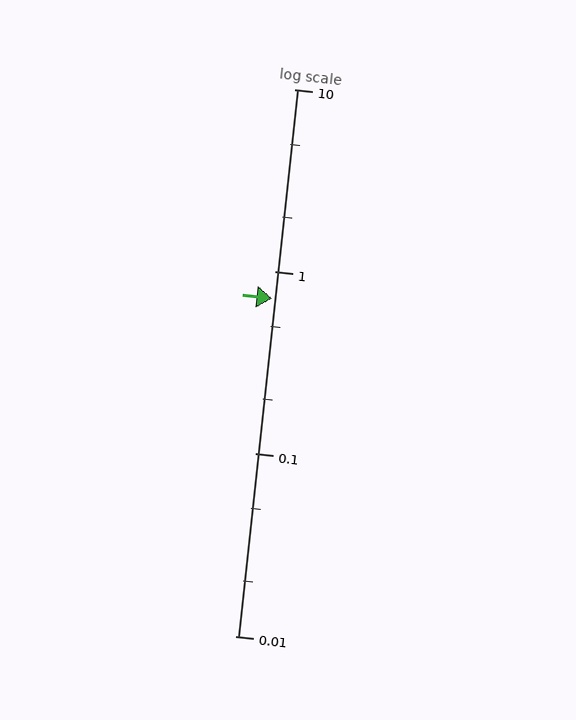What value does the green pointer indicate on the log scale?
The pointer indicates approximately 0.71.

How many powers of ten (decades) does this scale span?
The scale spans 3 decades, from 0.01 to 10.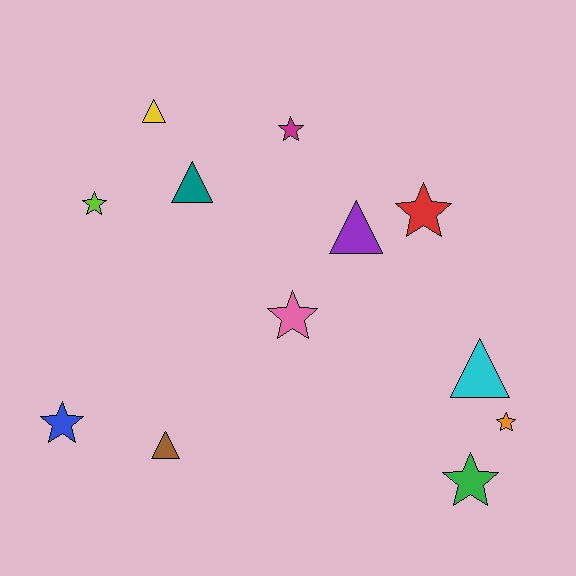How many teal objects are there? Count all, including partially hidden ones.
There is 1 teal object.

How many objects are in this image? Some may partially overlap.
There are 12 objects.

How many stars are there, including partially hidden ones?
There are 7 stars.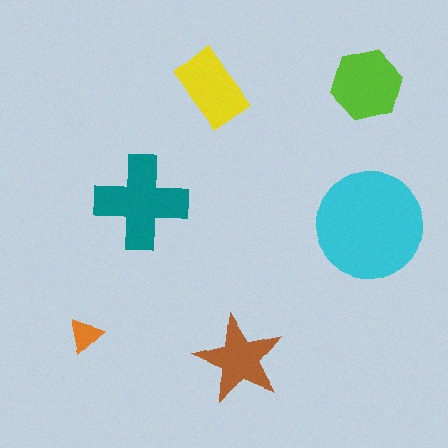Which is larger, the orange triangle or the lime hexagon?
The lime hexagon.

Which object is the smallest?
The orange triangle.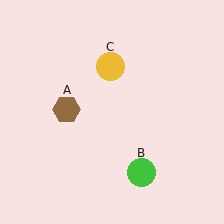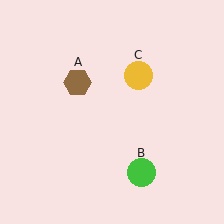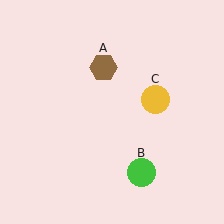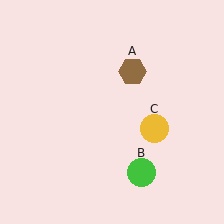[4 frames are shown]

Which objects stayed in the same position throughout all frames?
Green circle (object B) remained stationary.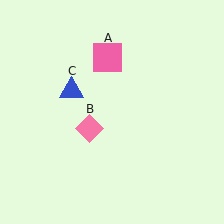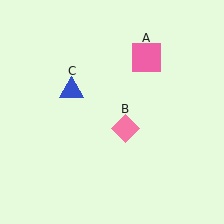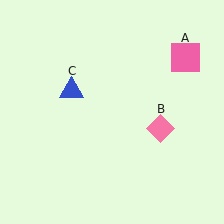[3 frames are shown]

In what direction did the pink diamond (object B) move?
The pink diamond (object B) moved right.